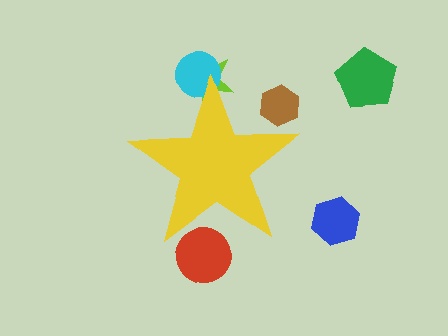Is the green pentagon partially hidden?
No, the green pentagon is fully visible.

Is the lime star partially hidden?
Yes, the lime star is partially hidden behind the yellow star.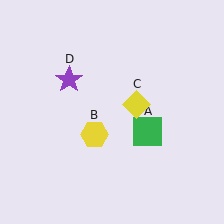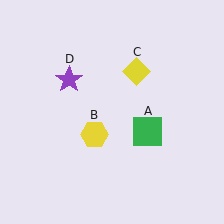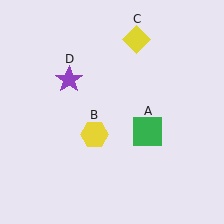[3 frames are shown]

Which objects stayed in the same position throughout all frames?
Green square (object A) and yellow hexagon (object B) and purple star (object D) remained stationary.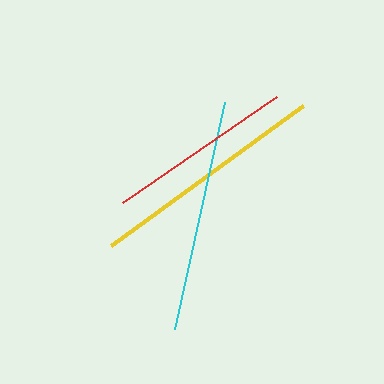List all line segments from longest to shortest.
From longest to shortest: yellow, cyan, red.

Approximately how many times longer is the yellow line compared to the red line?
The yellow line is approximately 1.3 times the length of the red line.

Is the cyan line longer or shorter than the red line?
The cyan line is longer than the red line.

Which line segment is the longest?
The yellow line is the longest at approximately 238 pixels.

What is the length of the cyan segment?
The cyan segment is approximately 233 pixels long.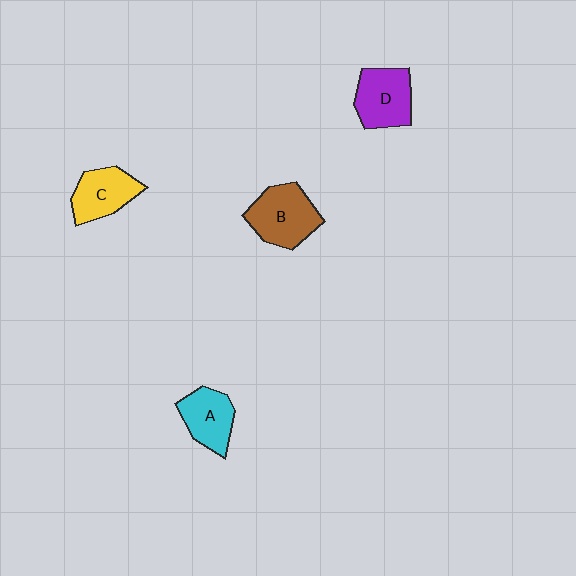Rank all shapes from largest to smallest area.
From largest to smallest: B (brown), D (purple), C (yellow), A (cyan).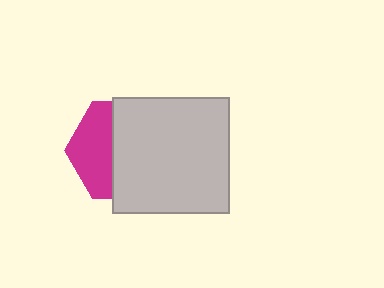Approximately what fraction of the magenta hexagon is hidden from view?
Roughly 61% of the magenta hexagon is hidden behind the light gray square.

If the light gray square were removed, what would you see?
You would see the complete magenta hexagon.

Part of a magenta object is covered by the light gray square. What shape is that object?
It is a hexagon.